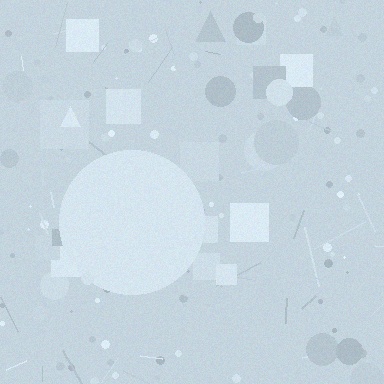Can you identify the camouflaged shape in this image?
The camouflaged shape is a circle.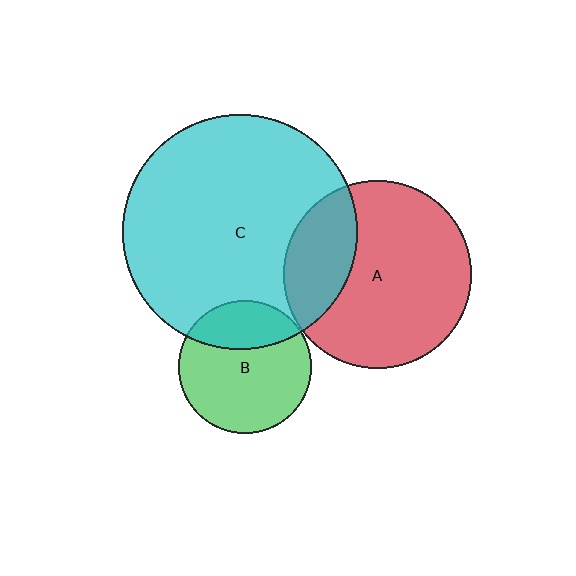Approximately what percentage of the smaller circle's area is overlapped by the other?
Approximately 30%.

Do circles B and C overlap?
Yes.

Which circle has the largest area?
Circle C (cyan).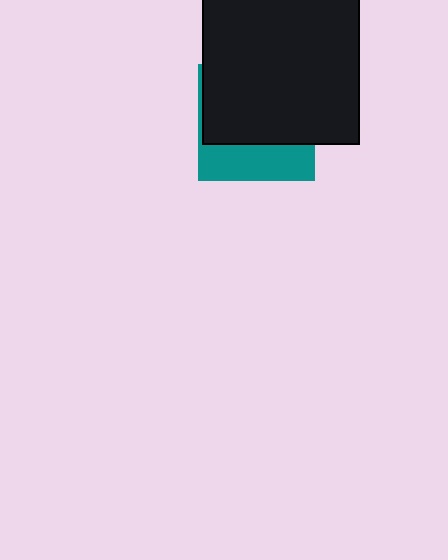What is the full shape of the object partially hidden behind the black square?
The partially hidden object is a teal square.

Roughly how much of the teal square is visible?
A small part of it is visible (roughly 33%).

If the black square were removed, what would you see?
You would see the complete teal square.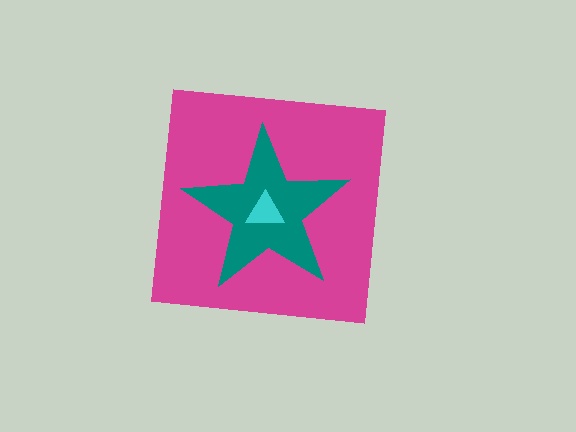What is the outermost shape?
The magenta square.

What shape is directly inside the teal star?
The cyan triangle.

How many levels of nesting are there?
3.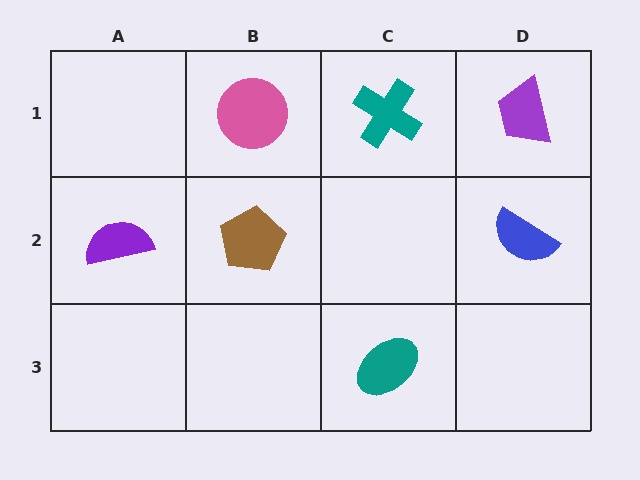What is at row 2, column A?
A purple semicircle.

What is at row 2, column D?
A blue semicircle.